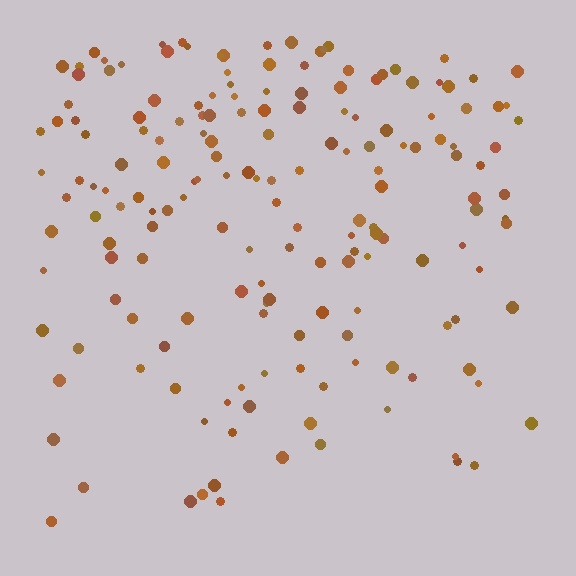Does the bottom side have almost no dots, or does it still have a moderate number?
Still a moderate number, just noticeably fewer than the top.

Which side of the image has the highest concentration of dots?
The top.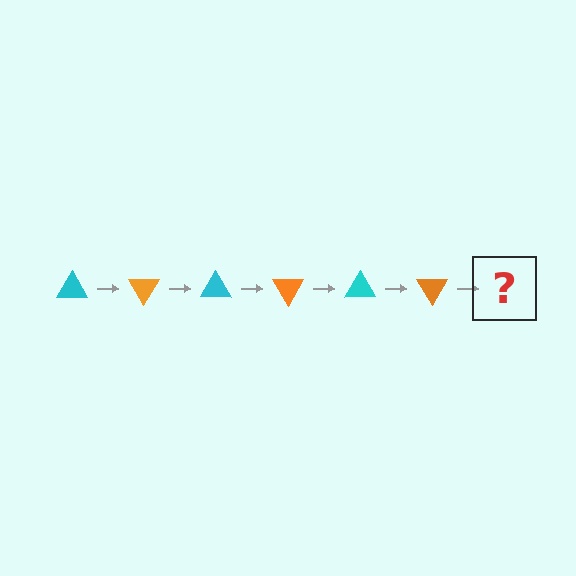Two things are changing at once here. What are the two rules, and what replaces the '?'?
The two rules are that it rotates 60 degrees each step and the color cycles through cyan and orange. The '?' should be a cyan triangle, rotated 360 degrees from the start.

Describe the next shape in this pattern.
It should be a cyan triangle, rotated 360 degrees from the start.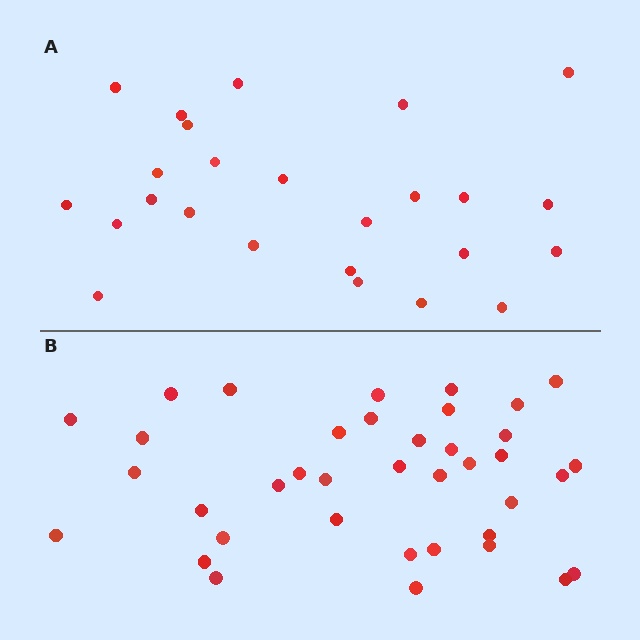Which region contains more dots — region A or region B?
Region B (the bottom region) has more dots.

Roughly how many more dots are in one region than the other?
Region B has approximately 15 more dots than region A.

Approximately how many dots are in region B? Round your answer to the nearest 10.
About 40 dots. (The exact count is 38, which rounds to 40.)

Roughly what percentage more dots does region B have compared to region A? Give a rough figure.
About 50% more.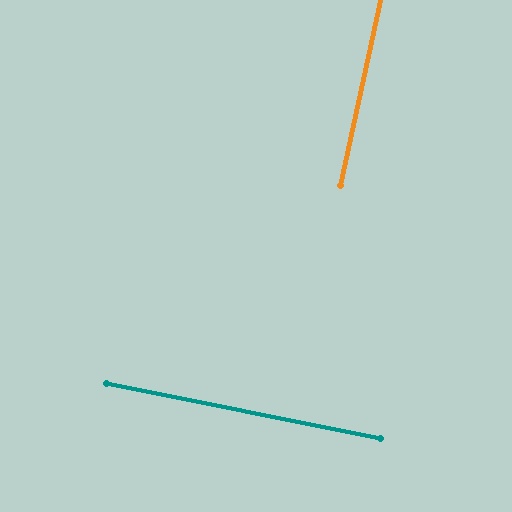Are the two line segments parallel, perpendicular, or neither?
Perpendicular — they meet at approximately 89°.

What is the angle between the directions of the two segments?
Approximately 89 degrees.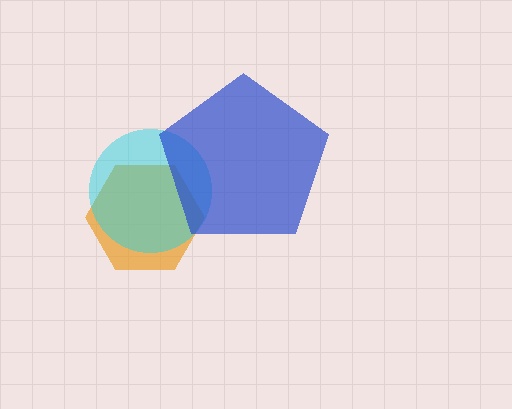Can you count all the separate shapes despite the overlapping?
Yes, there are 3 separate shapes.